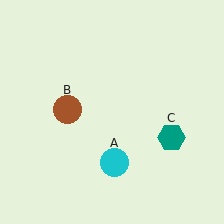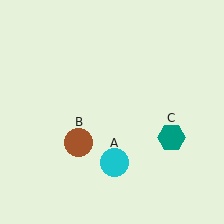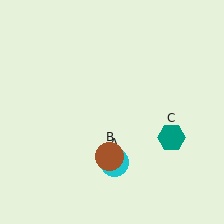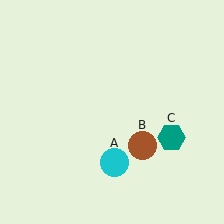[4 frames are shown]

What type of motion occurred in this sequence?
The brown circle (object B) rotated counterclockwise around the center of the scene.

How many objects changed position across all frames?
1 object changed position: brown circle (object B).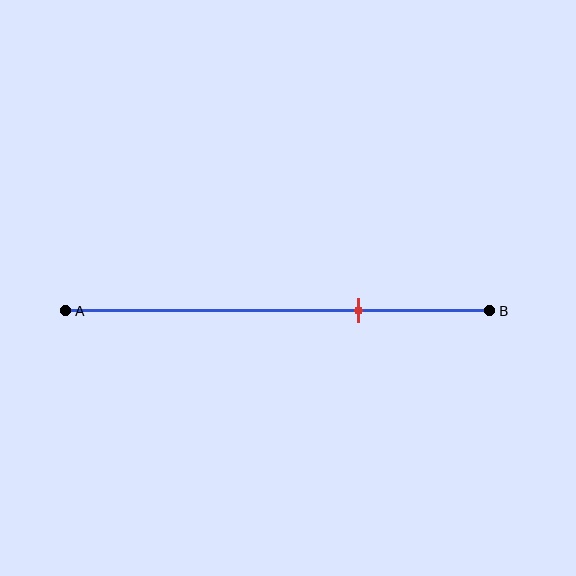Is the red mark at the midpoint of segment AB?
No, the mark is at about 70% from A, not at the 50% midpoint.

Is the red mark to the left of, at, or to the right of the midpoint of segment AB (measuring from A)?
The red mark is to the right of the midpoint of segment AB.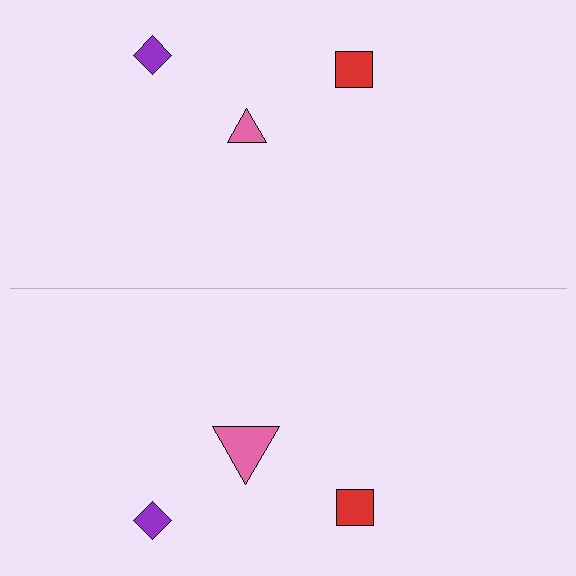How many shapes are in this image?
There are 6 shapes in this image.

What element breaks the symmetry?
The pink triangle on the bottom side has a different size than its mirror counterpart.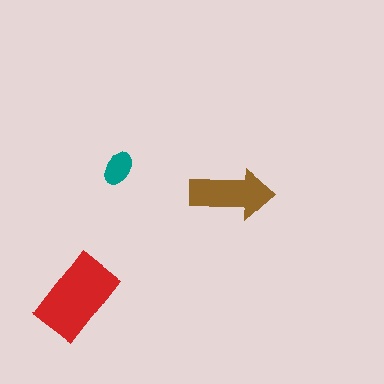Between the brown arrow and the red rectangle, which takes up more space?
The red rectangle.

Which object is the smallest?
The teal ellipse.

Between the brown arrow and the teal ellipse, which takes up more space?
The brown arrow.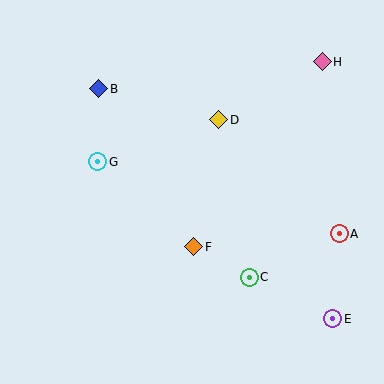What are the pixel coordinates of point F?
Point F is at (194, 247).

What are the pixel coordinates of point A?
Point A is at (339, 234).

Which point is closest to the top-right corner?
Point H is closest to the top-right corner.